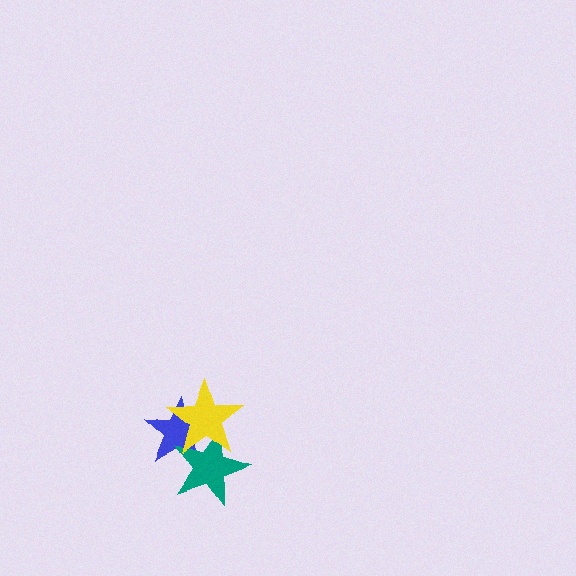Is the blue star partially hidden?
Yes, it is partially covered by another shape.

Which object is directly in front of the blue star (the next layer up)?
The teal star is directly in front of the blue star.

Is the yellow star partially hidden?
No, no other shape covers it.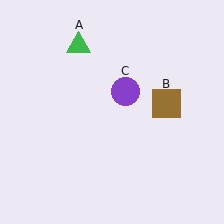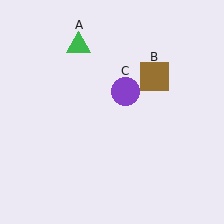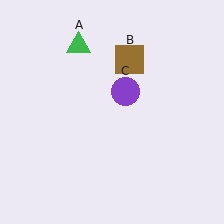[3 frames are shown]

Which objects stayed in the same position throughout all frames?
Green triangle (object A) and purple circle (object C) remained stationary.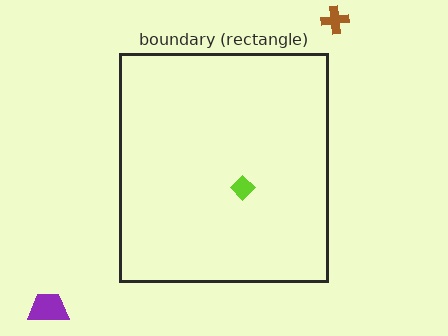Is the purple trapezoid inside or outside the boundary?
Outside.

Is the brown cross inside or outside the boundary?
Outside.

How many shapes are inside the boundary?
1 inside, 2 outside.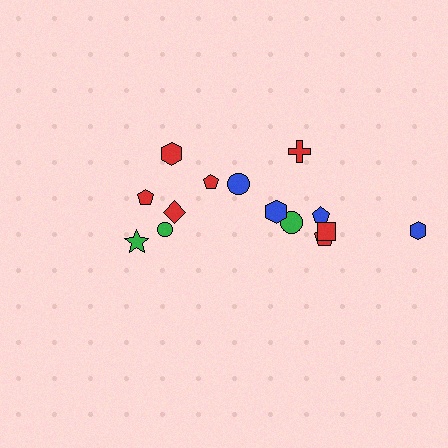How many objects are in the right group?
There are 8 objects.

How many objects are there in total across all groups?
There are 14 objects.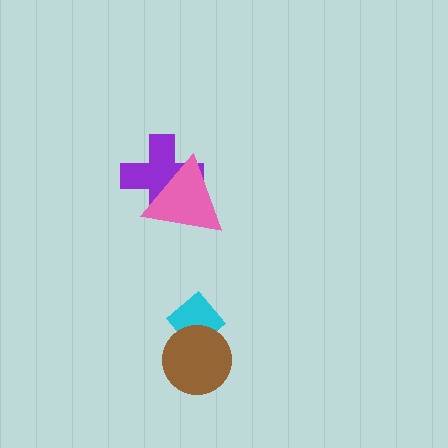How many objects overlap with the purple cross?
1 object overlaps with the purple cross.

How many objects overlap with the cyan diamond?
1 object overlaps with the cyan diamond.